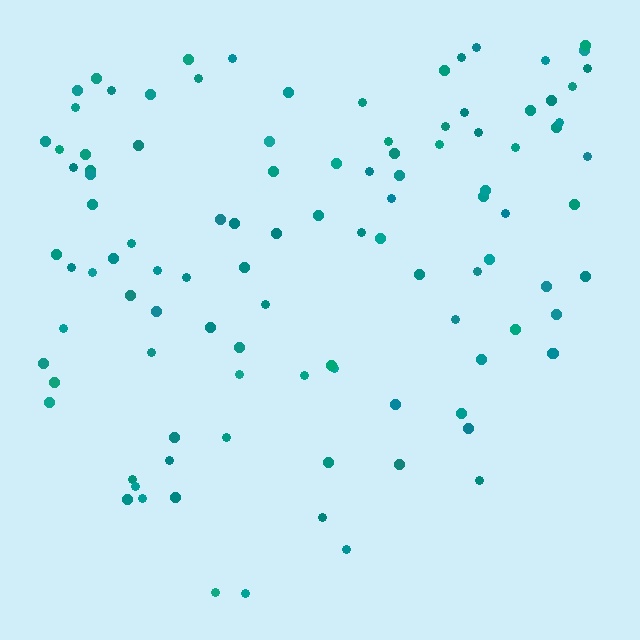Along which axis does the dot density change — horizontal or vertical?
Vertical.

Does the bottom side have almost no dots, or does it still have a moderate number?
Still a moderate number, just noticeably fewer than the top.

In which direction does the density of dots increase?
From bottom to top, with the top side densest.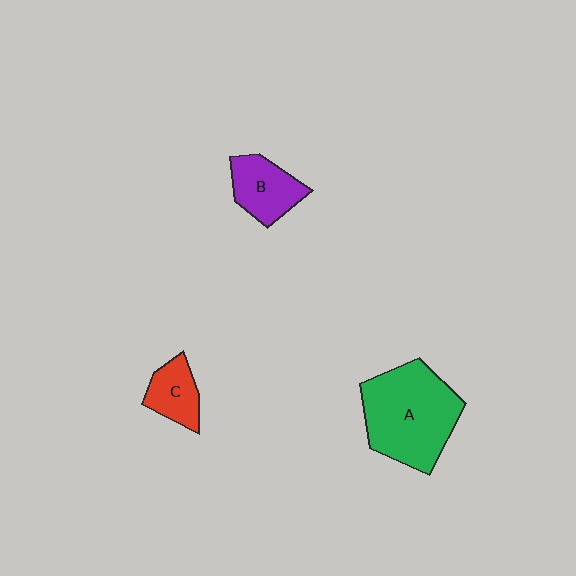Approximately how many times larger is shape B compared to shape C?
Approximately 1.3 times.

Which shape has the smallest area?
Shape C (red).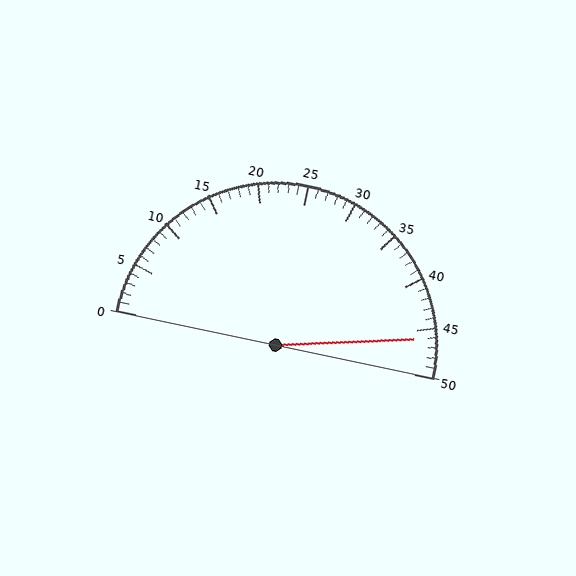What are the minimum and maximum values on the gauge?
The gauge ranges from 0 to 50.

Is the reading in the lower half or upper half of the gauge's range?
The reading is in the upper half of the range (0 to 50).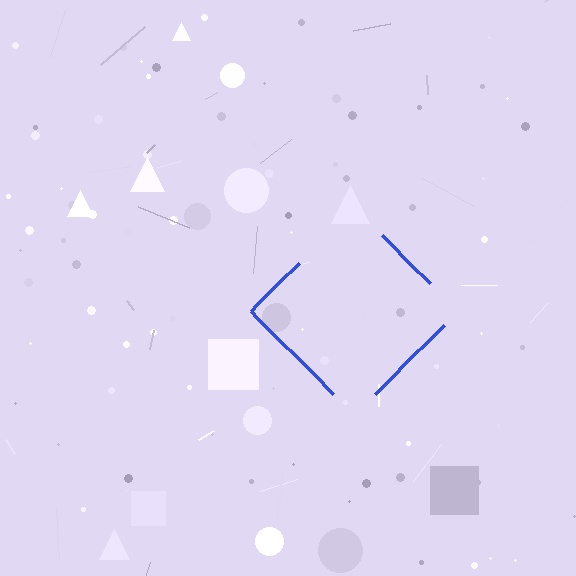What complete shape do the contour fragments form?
The contour fragments form a diamond.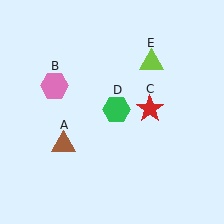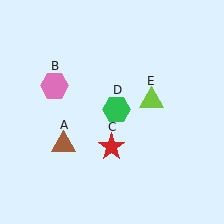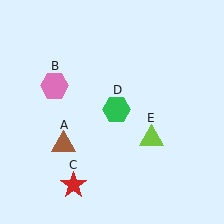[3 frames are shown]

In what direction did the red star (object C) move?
The red star (object C) moved down and to the left.